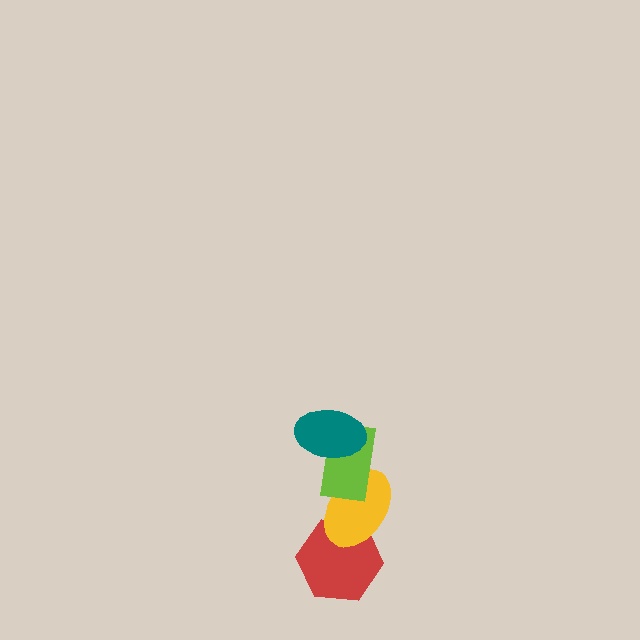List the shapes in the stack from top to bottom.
From top to bottom: the teal ellipse, the lime rectangle, the yellow ellipse, the red hexagon.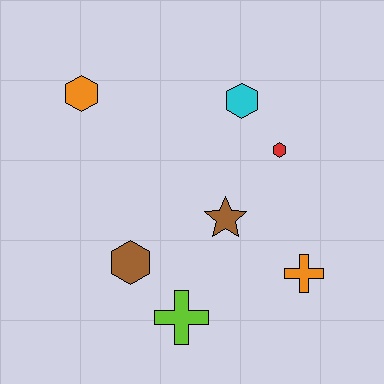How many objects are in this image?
There are 7 objects.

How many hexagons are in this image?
There are 4 hexagons.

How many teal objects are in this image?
There are no teal objects.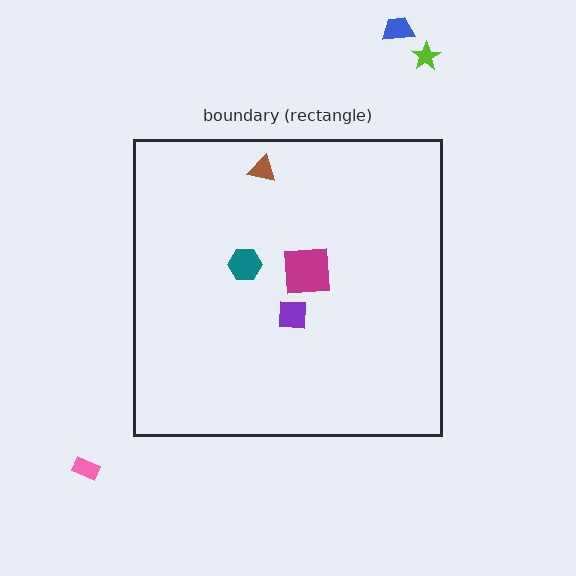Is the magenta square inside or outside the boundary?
Inside.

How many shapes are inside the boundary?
4 inside, 3 outside.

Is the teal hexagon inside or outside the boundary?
Inside.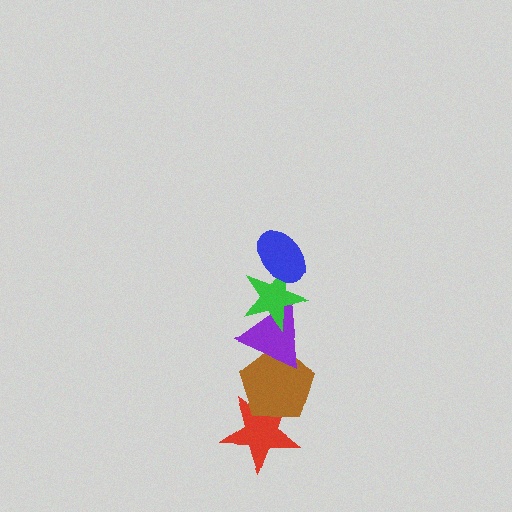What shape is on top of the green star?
The blue ellipse is on top of the green star.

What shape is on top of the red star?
The brown pentagon is on top of the red star.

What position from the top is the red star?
The red star is 5th from the top.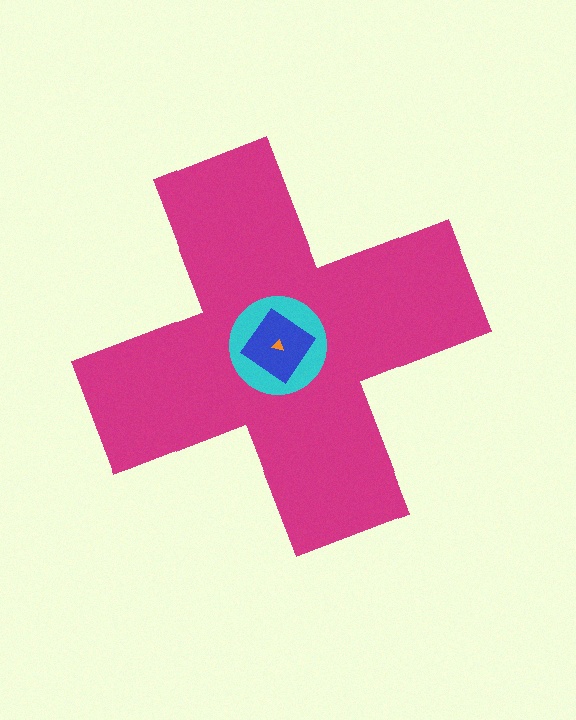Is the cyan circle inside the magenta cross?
Yes.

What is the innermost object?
The orange triangle.